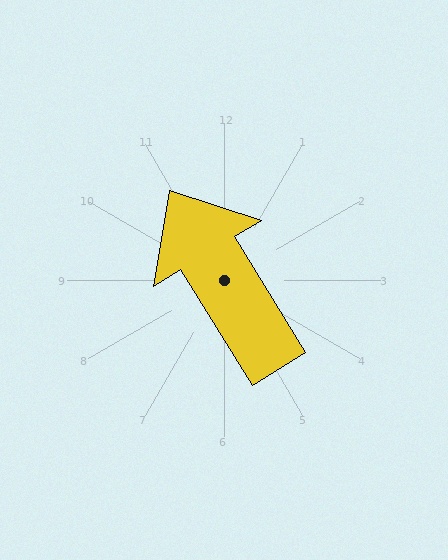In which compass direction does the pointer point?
Northwest.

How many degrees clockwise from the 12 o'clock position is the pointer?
Approximately 328 degrees.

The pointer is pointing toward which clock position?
Roughly 11 o'clock.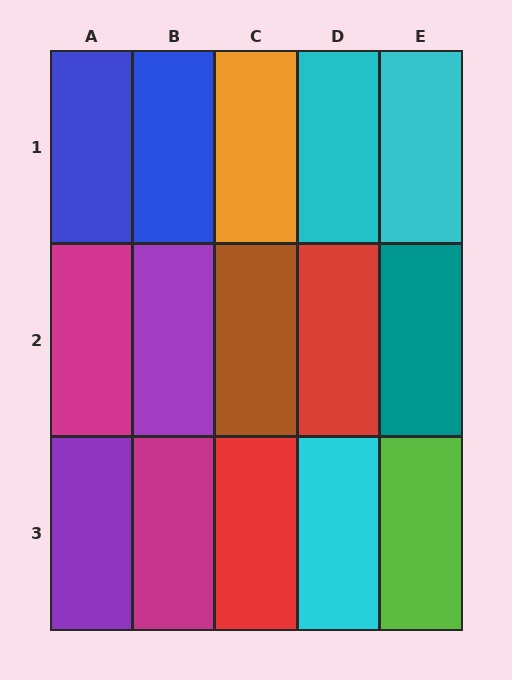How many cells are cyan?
3 cells are cyan.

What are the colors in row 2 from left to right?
Magenta, purple, brown, red, teal.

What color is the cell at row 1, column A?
Blue.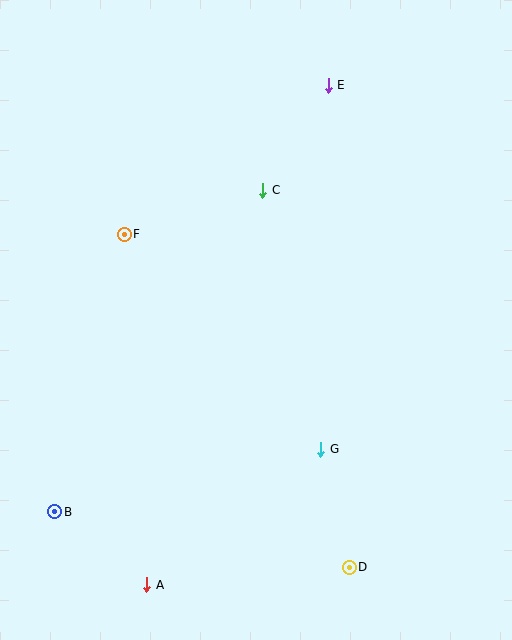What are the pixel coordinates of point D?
Point D is at (349, 567).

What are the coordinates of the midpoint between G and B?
The midpoint between G and B is at (188, 480).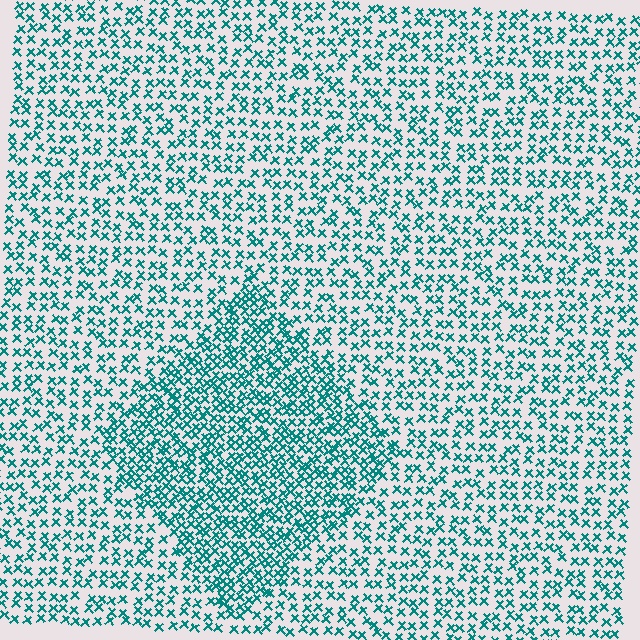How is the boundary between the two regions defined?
The boundary is defined by a change in element density (approximately 1.8x ratio). All elements are the same color, size, and shape.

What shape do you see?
I see a diamond.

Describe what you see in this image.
The image contains small teal elements arranged at two different densities. A diamond-shaped region is visible where the elements are more densely packed than the surrounding area.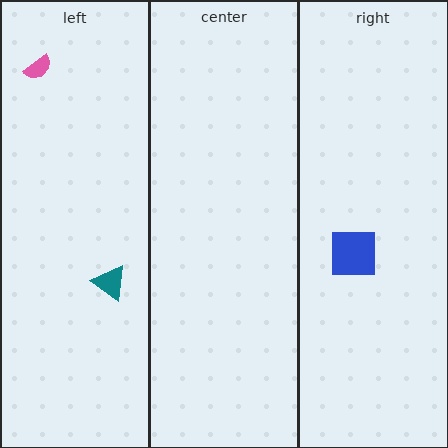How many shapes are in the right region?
1.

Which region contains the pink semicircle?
The left region.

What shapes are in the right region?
The blue square.